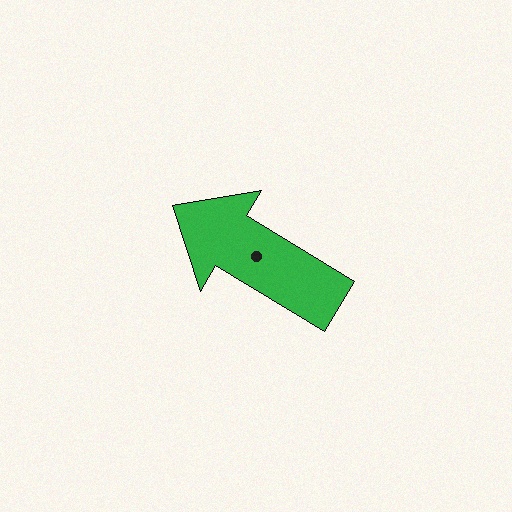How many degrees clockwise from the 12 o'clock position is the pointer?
Approximately 301 degrees.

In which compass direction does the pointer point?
Northwest.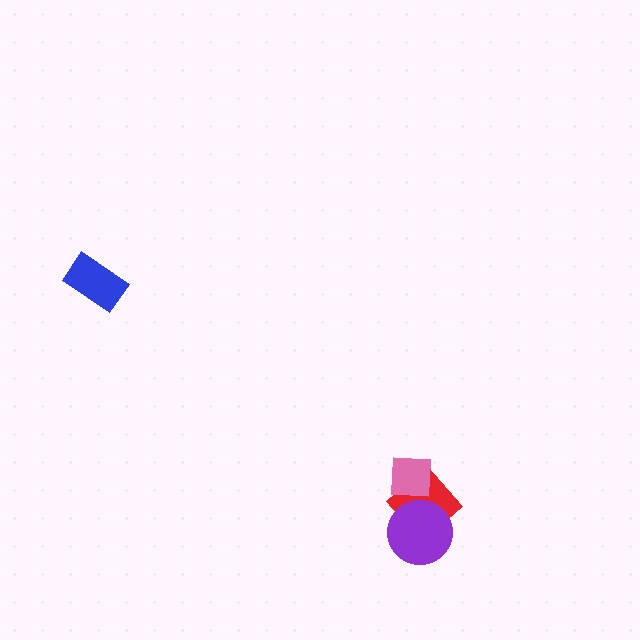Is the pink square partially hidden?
No, no other shape covers it.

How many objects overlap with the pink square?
1 object overlaps with the pink square.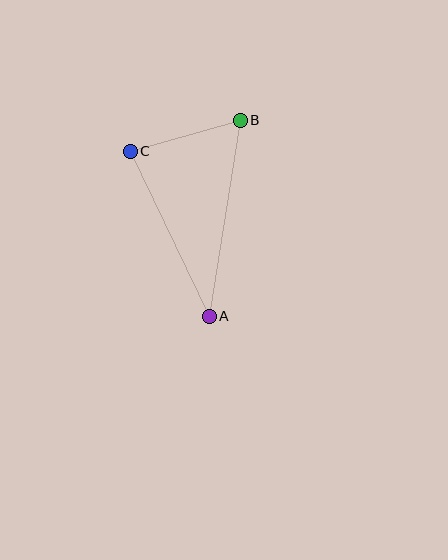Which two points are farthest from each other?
Points A and B are farthest from each other.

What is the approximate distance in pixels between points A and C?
The distance between A and C is approximately 183 pixels.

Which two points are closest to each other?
Points B and C are closest to each other.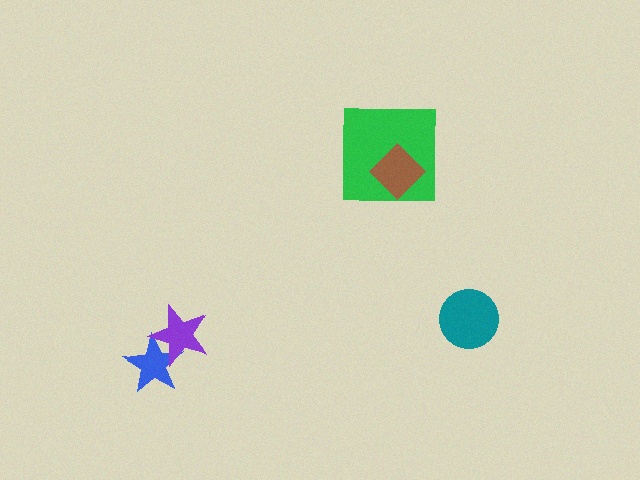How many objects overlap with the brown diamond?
1 object overlaps with the brown diamond.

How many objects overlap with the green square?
1 object overlaps with the green square.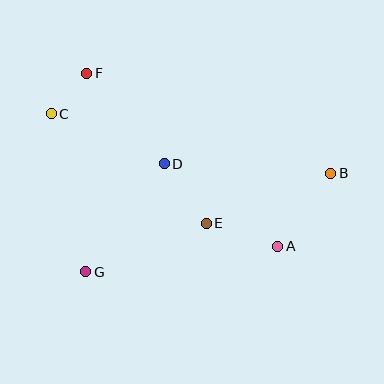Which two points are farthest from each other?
Points B and C are farthest from each other.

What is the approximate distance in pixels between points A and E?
The distance between A and E is approximately 75 pixels.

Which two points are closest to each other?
Points C and F are closest to each other.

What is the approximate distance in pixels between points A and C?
The distance between A and C is approximately 263 pixels.